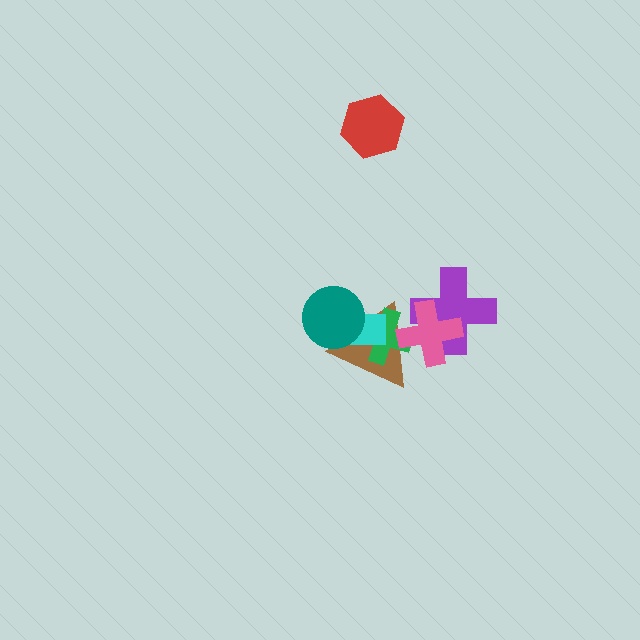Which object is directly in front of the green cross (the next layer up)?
The cyan rectangle is directly in front of the green cross.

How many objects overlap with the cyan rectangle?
3 objects overlap with the cyan rectangle.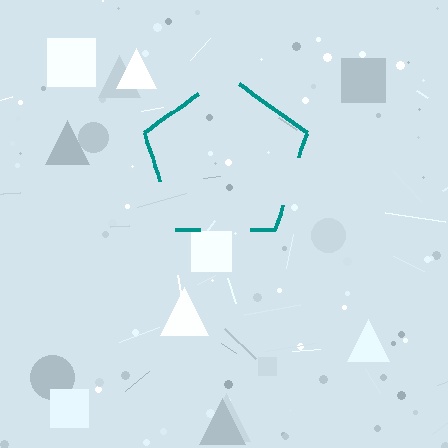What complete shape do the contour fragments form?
The contour fragments form a pentagon.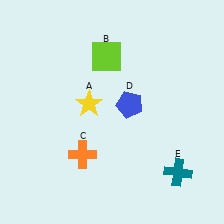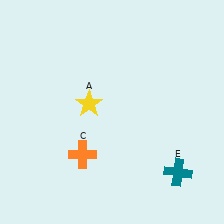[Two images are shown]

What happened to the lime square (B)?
The lime square (B) was removed in Image 2. It was in the top-left area of Image 1.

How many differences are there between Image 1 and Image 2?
There are 2 differences between the two images.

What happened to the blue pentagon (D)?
The blue pentagon (D) was removed in Image 2. It was in the top-right area of Image 1.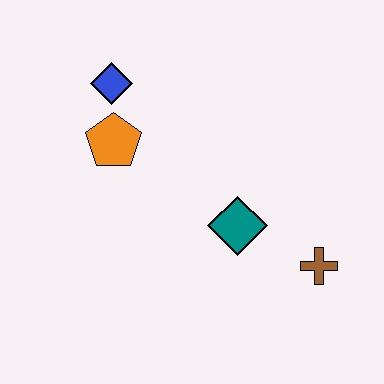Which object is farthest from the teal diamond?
The blue diamond is farthest from the teal diamond.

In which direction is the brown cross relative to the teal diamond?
The brown cross is to the right of the teal diamond.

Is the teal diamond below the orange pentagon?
Yes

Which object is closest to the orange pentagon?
The blue diamond is closest to the orange pentagon.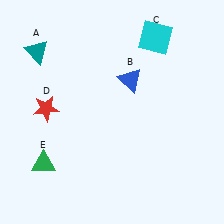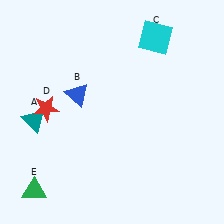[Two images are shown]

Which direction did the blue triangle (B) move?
The blue triangle (B) moved left.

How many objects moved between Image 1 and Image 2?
3 objects moved between the two images.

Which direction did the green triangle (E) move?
The green triangle (E) moved down.